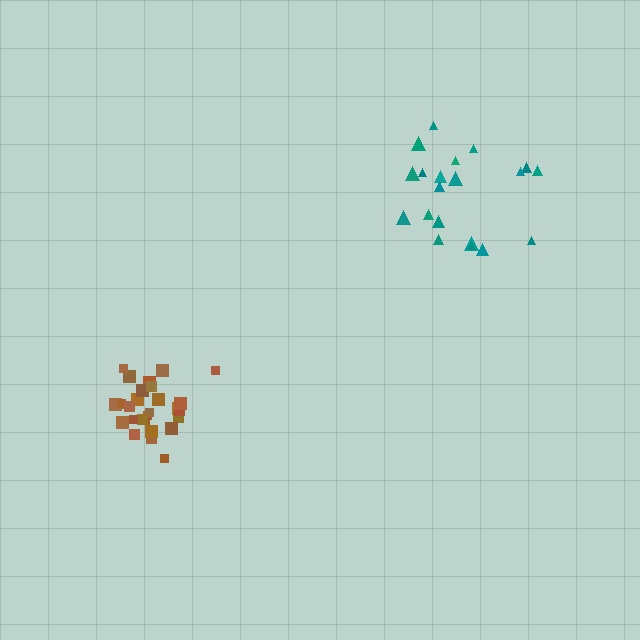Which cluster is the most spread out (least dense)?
Teal.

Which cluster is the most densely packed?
Brown.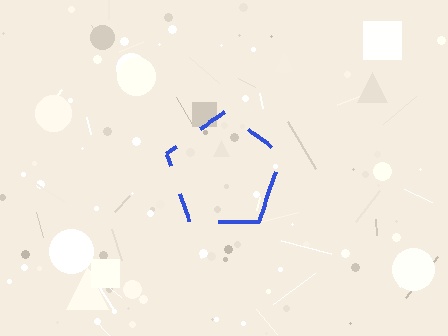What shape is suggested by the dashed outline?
The dashed outline suggests a pentagon.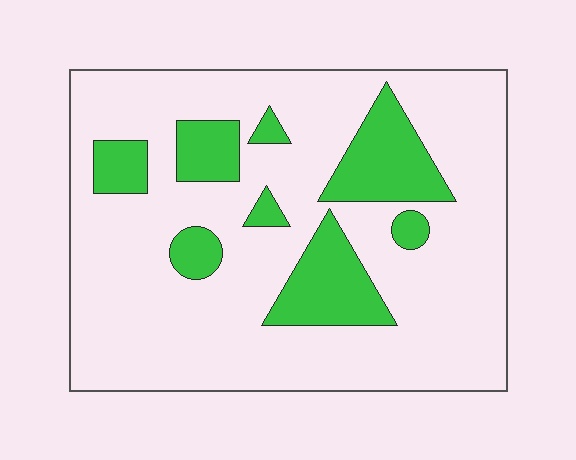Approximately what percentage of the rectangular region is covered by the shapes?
Approximately 20%.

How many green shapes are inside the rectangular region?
8.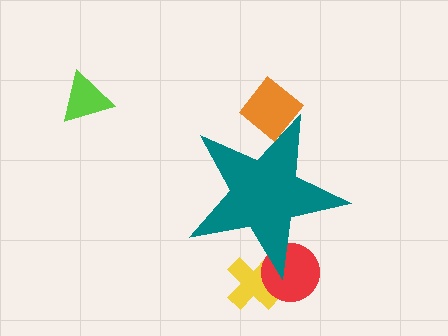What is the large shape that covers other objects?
A teal star.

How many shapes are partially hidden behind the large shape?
3 shapes are partially hidden.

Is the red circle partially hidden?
Yes, the red circle is partially hidden behind the teal star.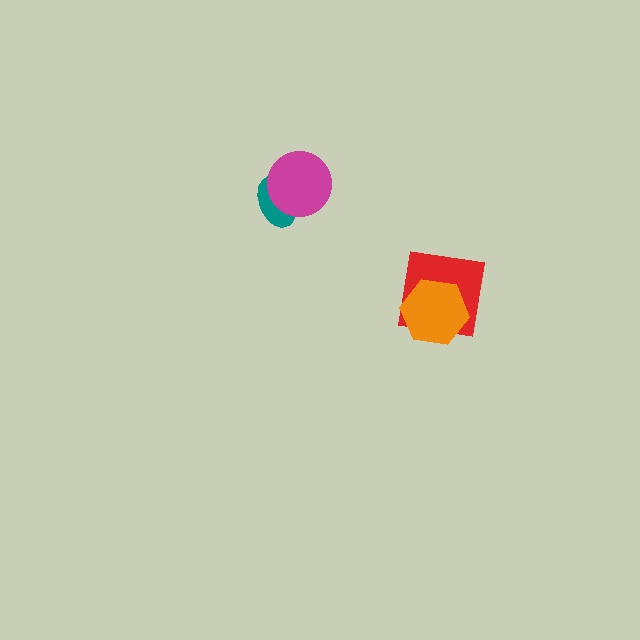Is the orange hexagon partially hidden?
No, no other shape covers it.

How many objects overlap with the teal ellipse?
1 object overlaps with the teal ellipse.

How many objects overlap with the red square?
1 object overlaps with the red square.